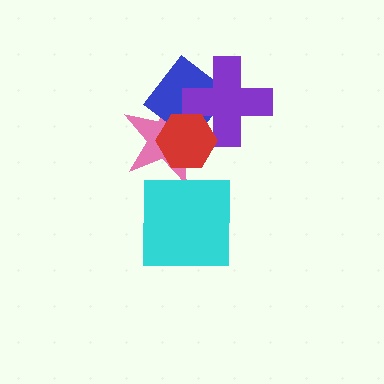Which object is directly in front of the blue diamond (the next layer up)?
The purple cross is directly in front of the blue diamond.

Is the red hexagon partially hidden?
No, no other shape covers it.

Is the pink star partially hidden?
Yes, it is partially covered by another shape.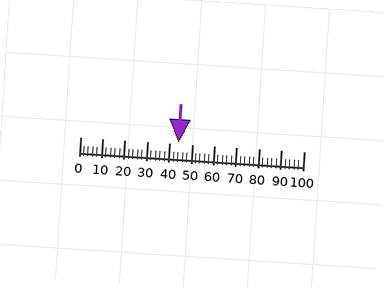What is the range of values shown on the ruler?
The ruler shows values from 0 to 100.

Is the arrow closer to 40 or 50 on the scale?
The arrow is closer to 40.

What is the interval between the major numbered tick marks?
The major tick marks are spaced 10 units apart.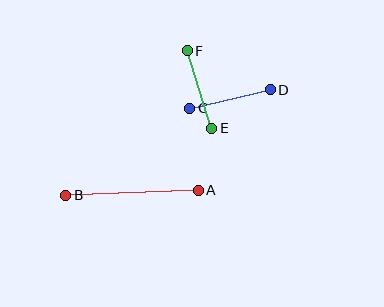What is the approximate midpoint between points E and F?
The midpoint is at approximately (199, 89) pixels.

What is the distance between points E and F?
The distance is approximately 81 pixels.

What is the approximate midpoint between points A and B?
The midpoint is at approximately (132, 193) pixels.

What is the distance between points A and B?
The distance is approximately 133 pixels.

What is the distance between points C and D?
The distance is approximately 82 pixels.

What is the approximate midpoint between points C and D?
The midpoint is at approximately (230, 99) pixels.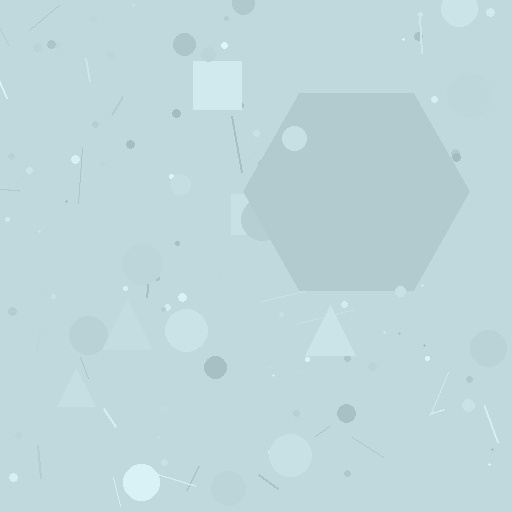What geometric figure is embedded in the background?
A hexagon is embedded in the background.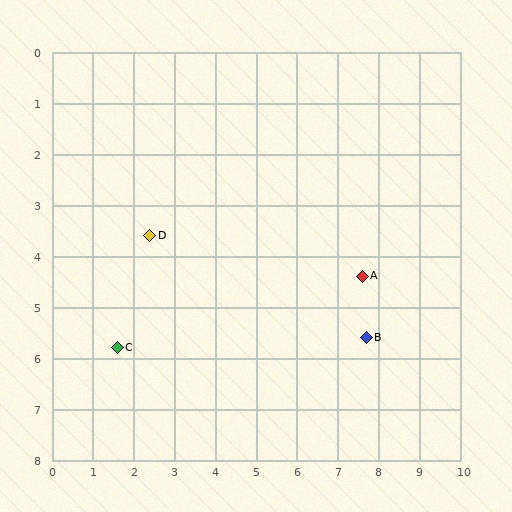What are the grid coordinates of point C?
Point C is at approximately (1.6, 5.8).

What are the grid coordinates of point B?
Point B is at approximately (7.7, 5.6).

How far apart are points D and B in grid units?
Points D and B are about 5.7 grid units apart.